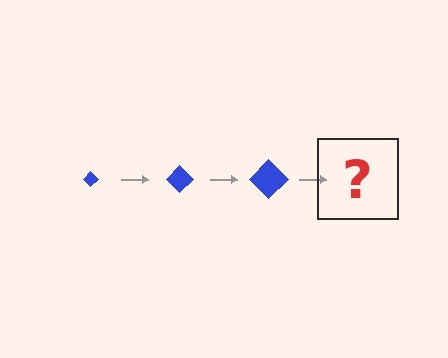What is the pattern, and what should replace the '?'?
The pattern is that the diamond gets progressively larger each step. The '?' should be a blue diamond, larger than the previous one.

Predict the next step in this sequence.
The next step is a blue diamond, larger than the previous one.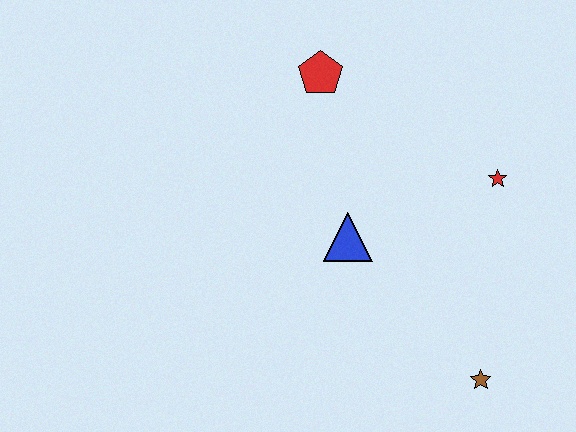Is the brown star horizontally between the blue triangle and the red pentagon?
No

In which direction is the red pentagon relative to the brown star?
The red pentagon is above the brown star.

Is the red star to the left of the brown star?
No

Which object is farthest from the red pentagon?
The brown star is farthest from the red pentagon.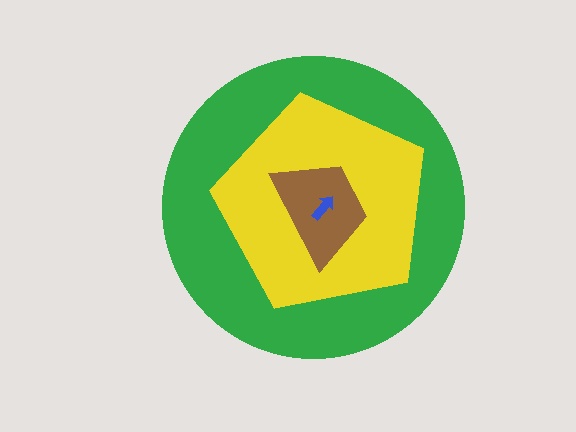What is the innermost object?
The blue arrow.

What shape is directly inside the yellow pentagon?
The brown trapezoid.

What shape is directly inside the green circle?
The yellow pentagon.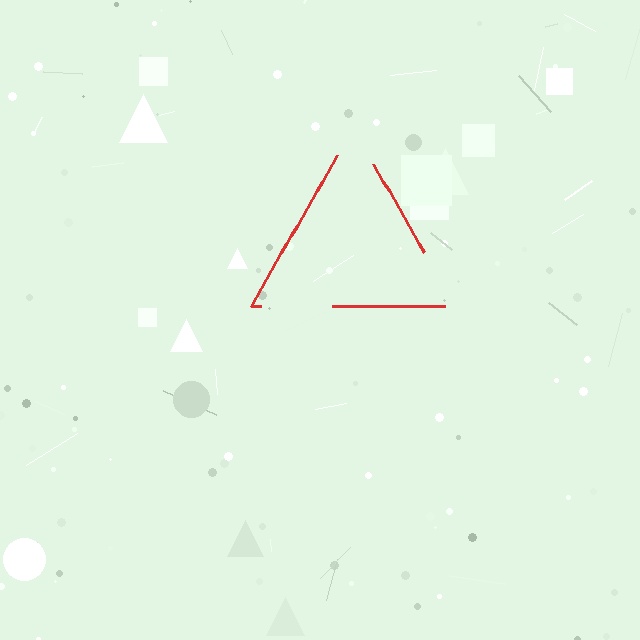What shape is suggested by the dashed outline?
The dashed outline suggests a triangle.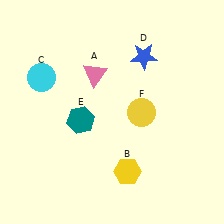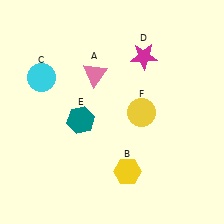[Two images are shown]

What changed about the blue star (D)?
In Image 1, D is blue. In Image 2, it changed to magenta.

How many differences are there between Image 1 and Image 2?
There is 1 difference between the two images.